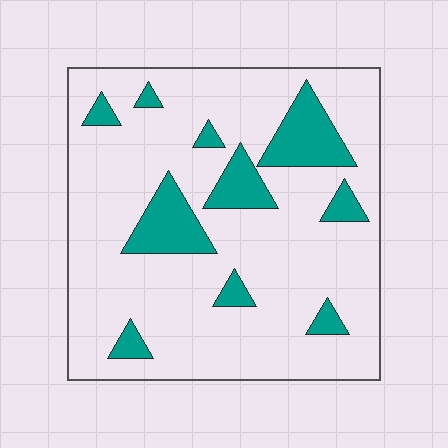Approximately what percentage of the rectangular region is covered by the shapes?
Approximately 15%.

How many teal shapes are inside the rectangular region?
10.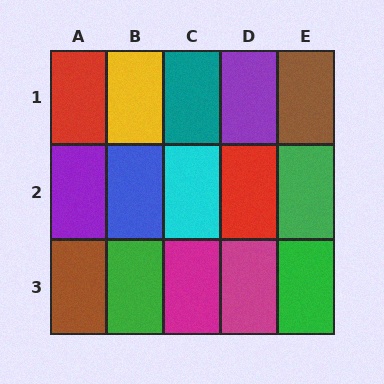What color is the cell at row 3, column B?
Green.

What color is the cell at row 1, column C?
Teal.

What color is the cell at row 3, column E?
Green.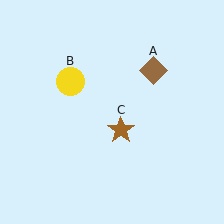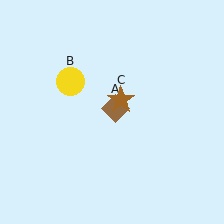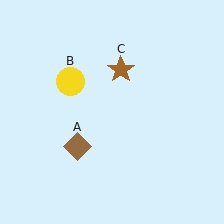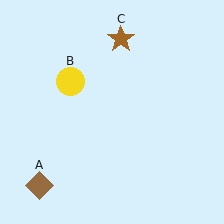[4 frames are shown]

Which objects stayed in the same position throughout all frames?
Yellow circle (object B) remained stationary.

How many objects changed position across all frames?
2 objects changed position: brown diamond (object A), brown star (object C).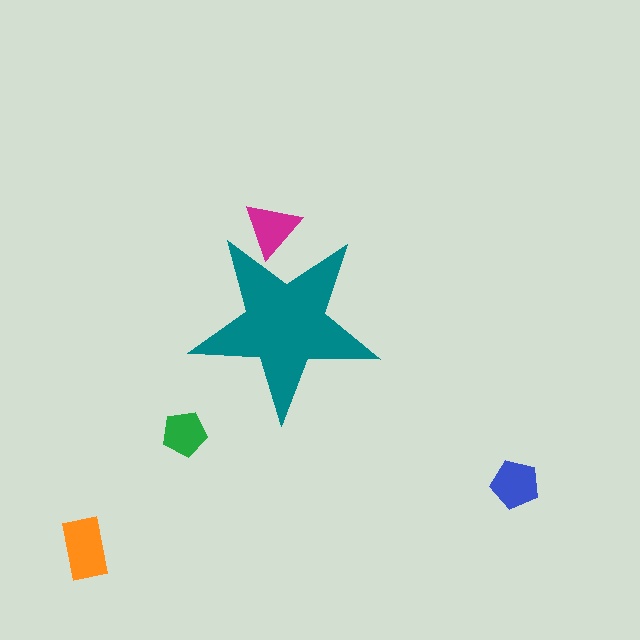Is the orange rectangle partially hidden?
No, the orange rectangle is fully visible.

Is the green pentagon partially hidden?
No, the green pentagon is fully visible.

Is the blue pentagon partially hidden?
No, the blue pentagon is fully visible.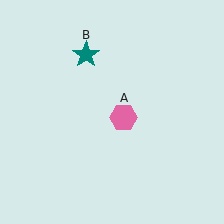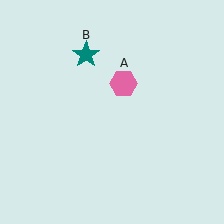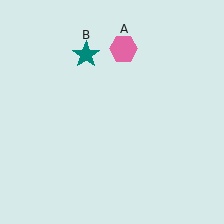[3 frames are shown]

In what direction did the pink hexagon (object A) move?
The pink hexagon (object A) moved up.